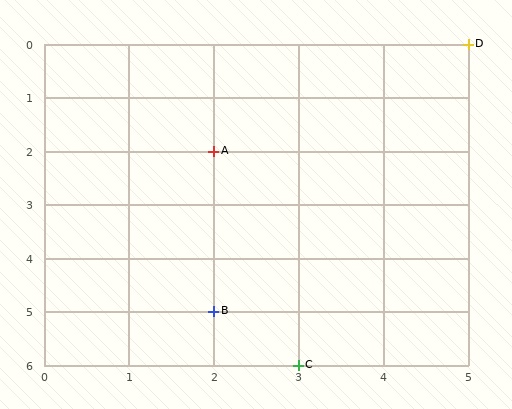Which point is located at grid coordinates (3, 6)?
Point C is at (3, 6).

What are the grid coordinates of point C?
Point C is at grid coordinates (3, 6).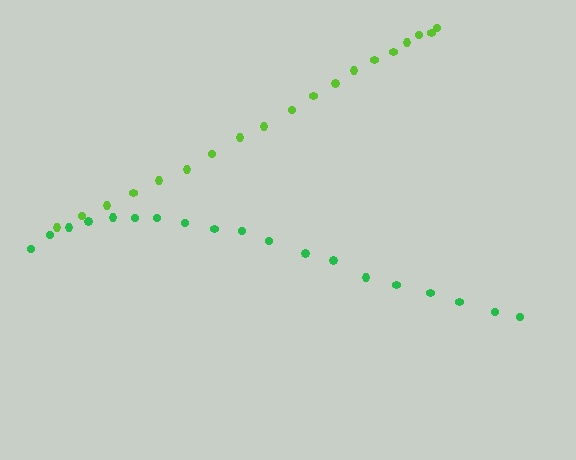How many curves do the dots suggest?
There are 2 distinct paths.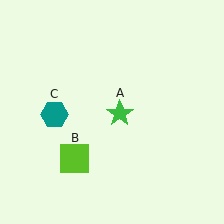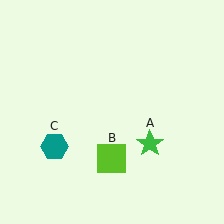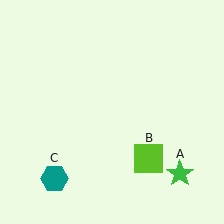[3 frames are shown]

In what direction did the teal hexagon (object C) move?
The teal hexagon (object C) moved down.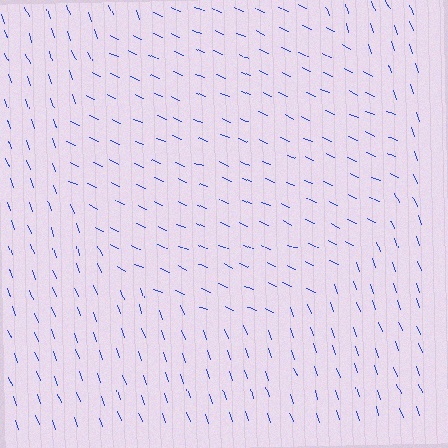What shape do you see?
I see a circle.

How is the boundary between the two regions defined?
The boundary is defined purely by a change in line orientation (approximately 45 degrees difference). All lines are the same color and thickness.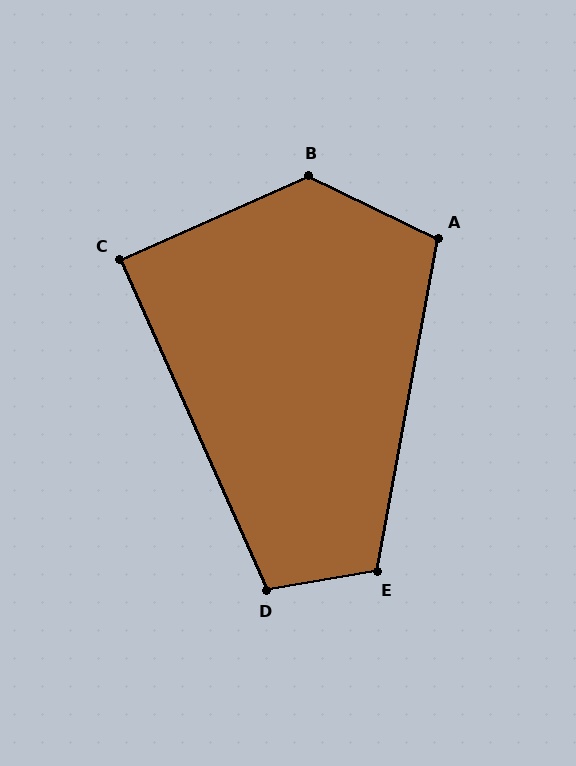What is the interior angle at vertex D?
Approximately 104 degrees (obtuse).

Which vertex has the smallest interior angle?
C, at approximately 90 degrees.